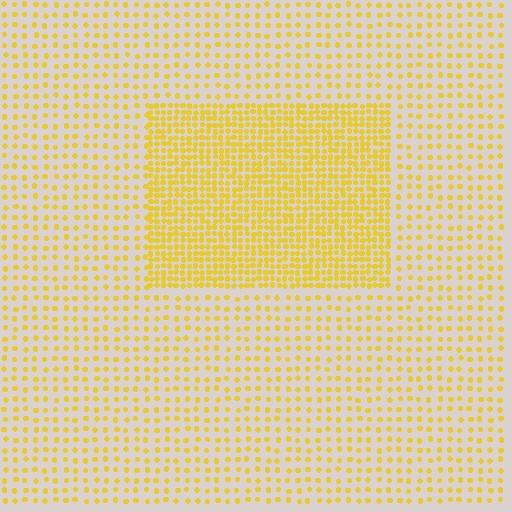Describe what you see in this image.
The image contains small yellow elements arranged at two different densities. A rectangle-shaped region is visible where the elements are more densely packed than the surrounding area.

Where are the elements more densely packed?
The elements are more densely packed inside the rectangle boundary.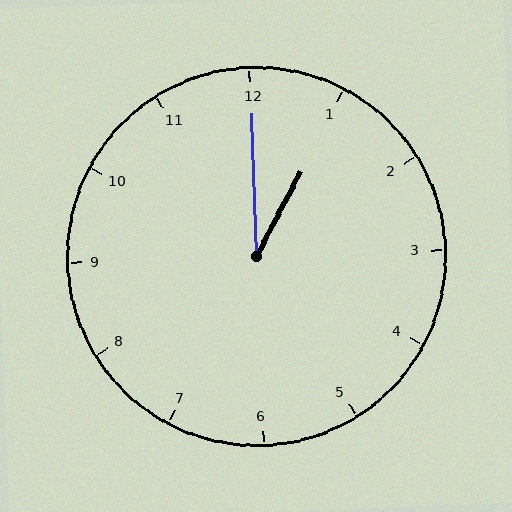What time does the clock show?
1:00.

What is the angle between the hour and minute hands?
Approximately 30 degrees.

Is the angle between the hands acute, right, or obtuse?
It is acute.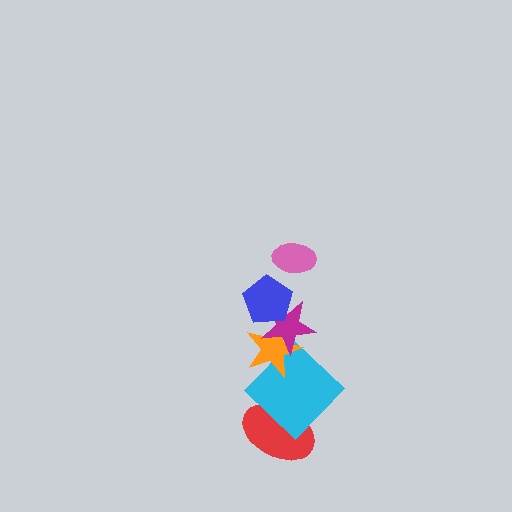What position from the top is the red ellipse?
The red ellipse is 6th from the top.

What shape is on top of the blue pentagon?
The pink ellipse is on top of the blue pentagon.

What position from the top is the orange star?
The orange star is 4th from the top.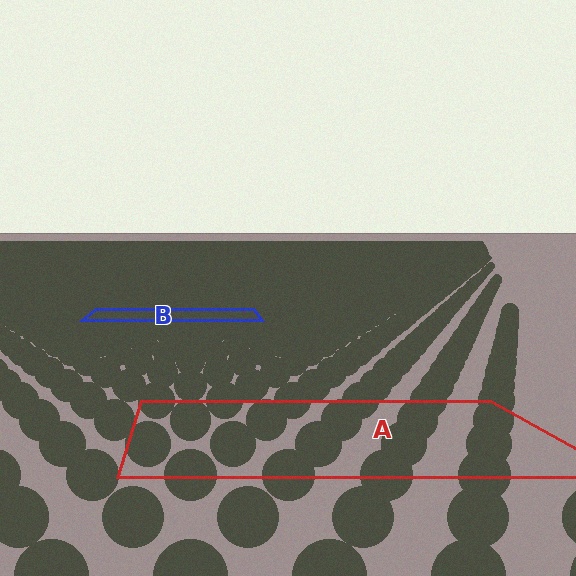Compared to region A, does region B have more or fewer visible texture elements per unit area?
Region B has more texture elements per unit area — they are packed more densely because it is farther away.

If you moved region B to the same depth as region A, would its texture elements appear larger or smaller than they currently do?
They would appear larger. At a closer depth, the same texture elements are projected at a bigger on-screen size.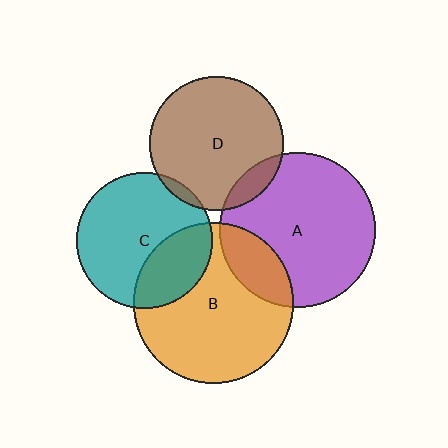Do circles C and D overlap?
Yes.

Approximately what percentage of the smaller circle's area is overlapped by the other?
Approximately 5%.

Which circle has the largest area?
Circle B (orange).